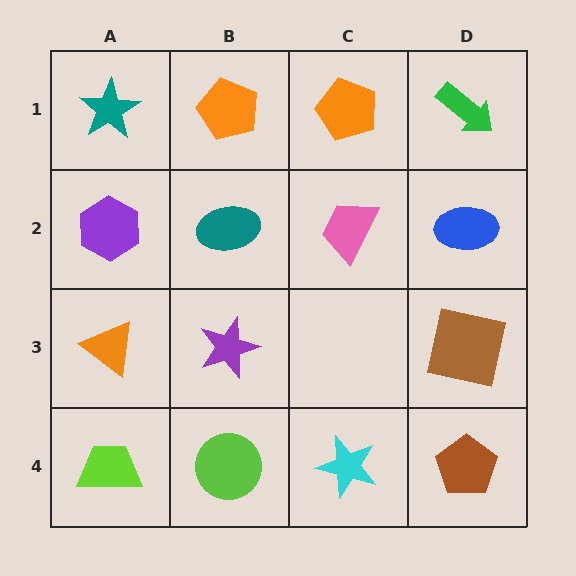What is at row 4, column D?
A brown pentagon.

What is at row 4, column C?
A cyan star.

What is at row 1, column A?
A teal star.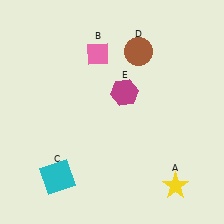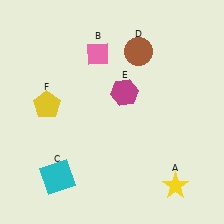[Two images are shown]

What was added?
A yellow pentagon (F) was added in Image 2.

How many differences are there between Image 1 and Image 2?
There is 1 difference between the two images.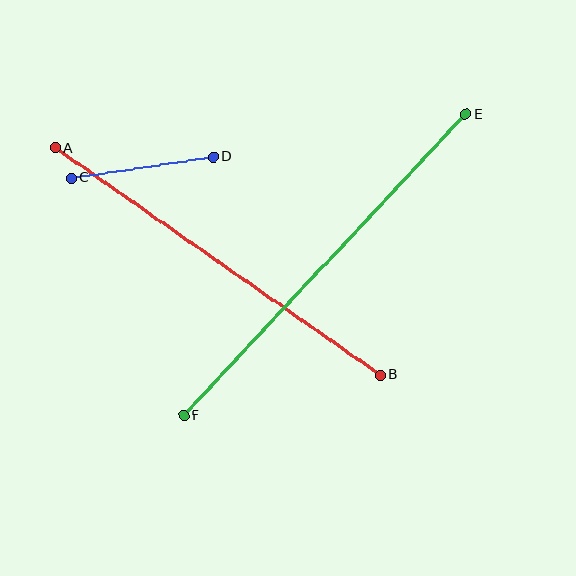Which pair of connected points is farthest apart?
Points E and F are farthest apart.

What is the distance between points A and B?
The distance is approximately 397 pixels.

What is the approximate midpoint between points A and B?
The midpoint is at approximately (218, 261) pixels.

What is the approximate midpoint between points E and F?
The midpoint is at approximately (325, 265) pixels.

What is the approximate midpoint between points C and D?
The midpoint is at approximately (142, 167) pixels.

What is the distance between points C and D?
The distance is approximately 144 pixels.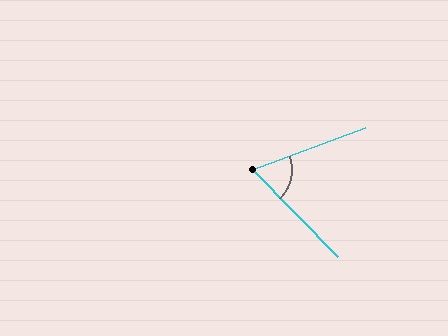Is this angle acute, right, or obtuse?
It is acute.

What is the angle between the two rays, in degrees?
Approximately 66 degrees.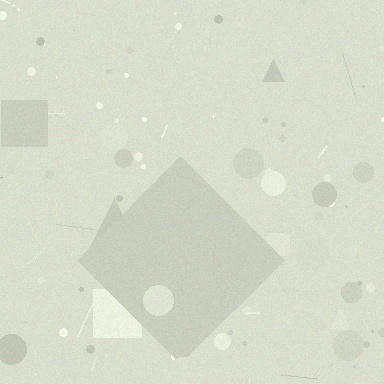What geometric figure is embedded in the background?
A diamond is embedded in the background.